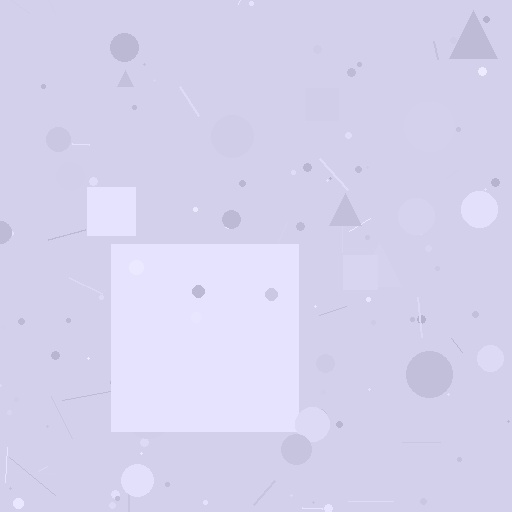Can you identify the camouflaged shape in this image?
The camouflaged shape is a square.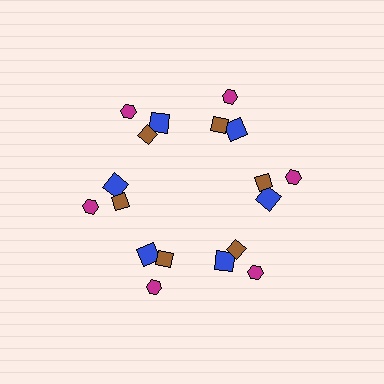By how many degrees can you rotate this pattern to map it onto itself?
The pattern maps onto itself every 60 degrees of rotation.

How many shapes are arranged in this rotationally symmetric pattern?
There are 18 shapes, arranged in 6 groups of 3.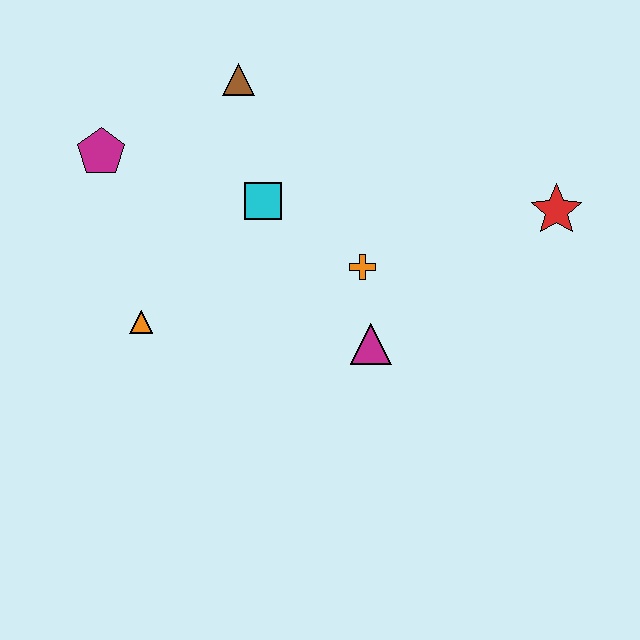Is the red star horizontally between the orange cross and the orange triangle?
No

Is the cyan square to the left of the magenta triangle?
Yes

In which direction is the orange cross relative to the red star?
The orange cross is to the left of the red star.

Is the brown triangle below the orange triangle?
No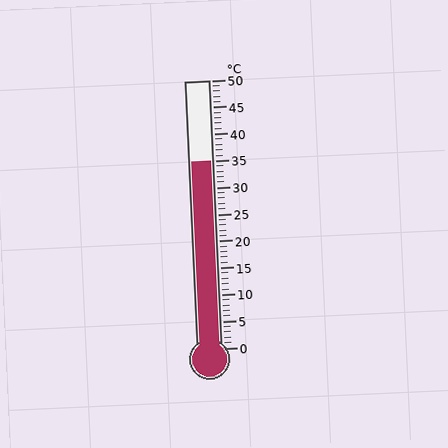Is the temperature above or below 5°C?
The temperature is above 5°C.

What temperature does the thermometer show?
The thermometer shows approximately 35°C.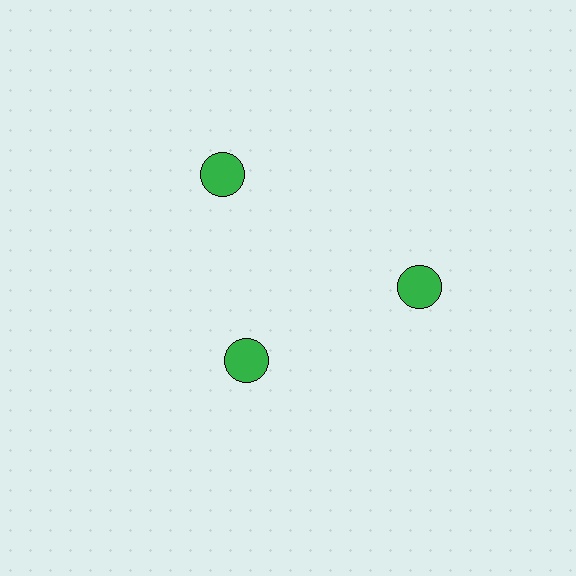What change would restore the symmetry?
The symmetry would be restored by moving it outward, back onto the ring so that all 3 circles sit at equal angles and equal distance from the center.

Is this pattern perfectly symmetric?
No. The 3 green circles are arranged in a ring, but one element near the 7 o'clock position is pulled inward toward the center, breaking the 3-fold rotational symmetry.